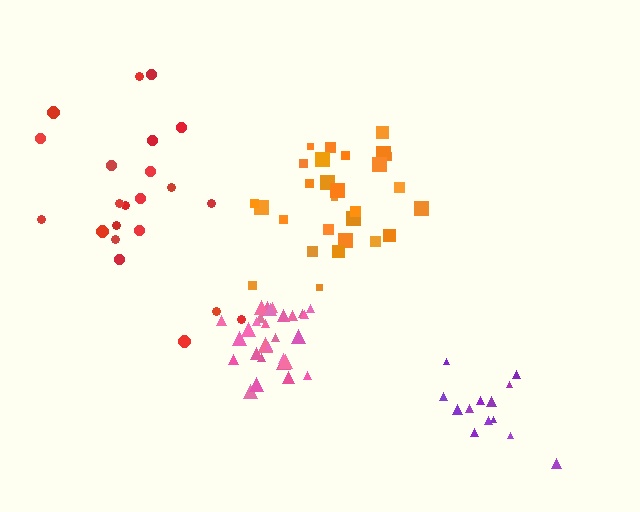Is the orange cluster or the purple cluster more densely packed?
Purple.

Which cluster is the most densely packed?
Pink.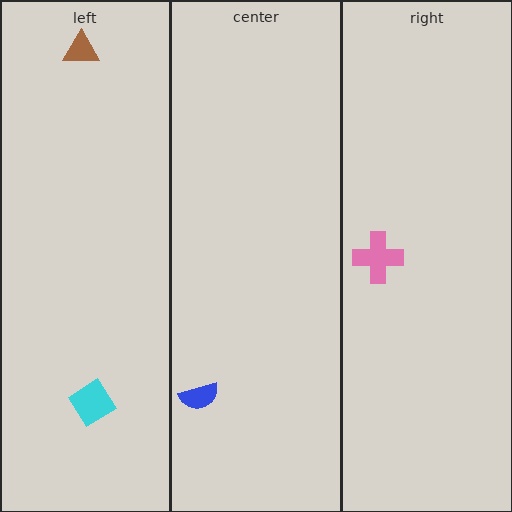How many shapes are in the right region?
1.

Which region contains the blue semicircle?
The center region.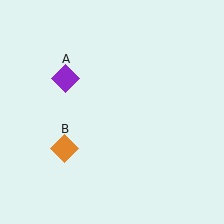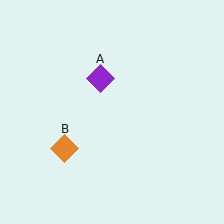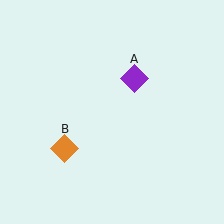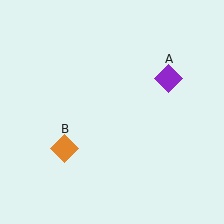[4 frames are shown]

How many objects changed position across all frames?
1 object changed position: purple diamond (object A).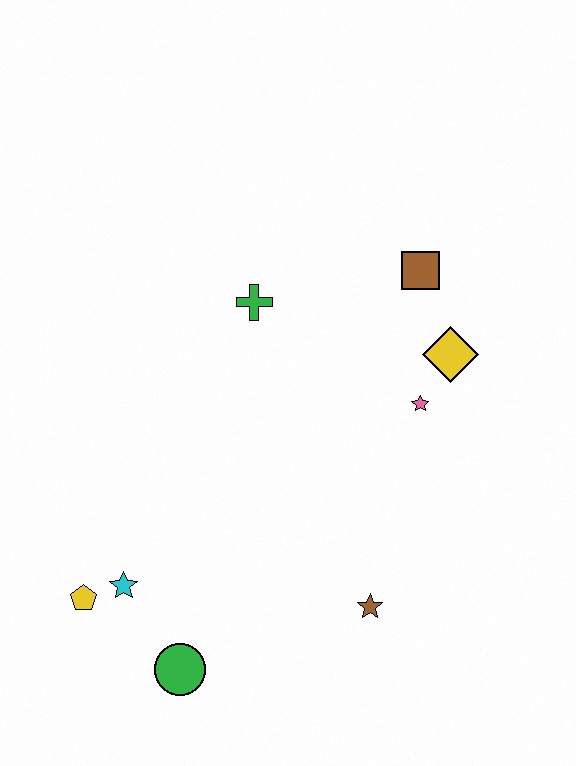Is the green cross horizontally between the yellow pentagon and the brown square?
Yes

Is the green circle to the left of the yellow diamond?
Yes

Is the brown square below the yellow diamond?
No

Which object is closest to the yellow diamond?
The pink star is closest to the yellow diamond.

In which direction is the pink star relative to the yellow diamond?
The pink star is below the yellow diamond.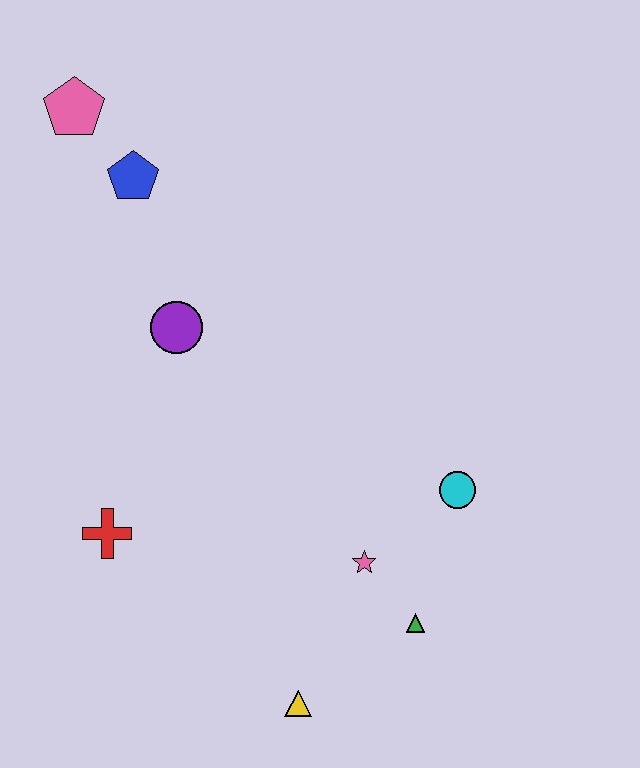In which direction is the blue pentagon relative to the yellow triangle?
The blue pentagon is above the yellow triangle.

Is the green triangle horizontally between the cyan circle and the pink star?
Yes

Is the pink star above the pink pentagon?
No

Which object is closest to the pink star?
The green triangle is closest to the pink star.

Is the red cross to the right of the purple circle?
No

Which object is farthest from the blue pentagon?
The yellow triangle is farthest from the blue pentagon.